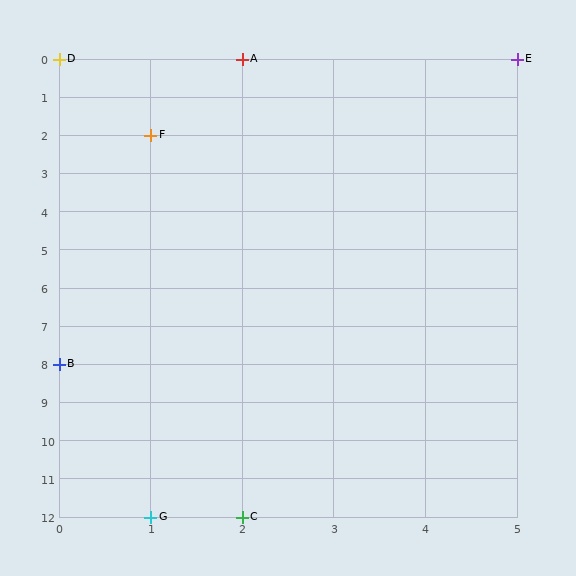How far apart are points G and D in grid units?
Points G and D are 1 column and 12 rows apart (about 12.0 grid units diagonally).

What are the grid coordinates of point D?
Point D is at grid coordinates (0, 0).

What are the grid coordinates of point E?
Point E is at grid coordinates (5, 0).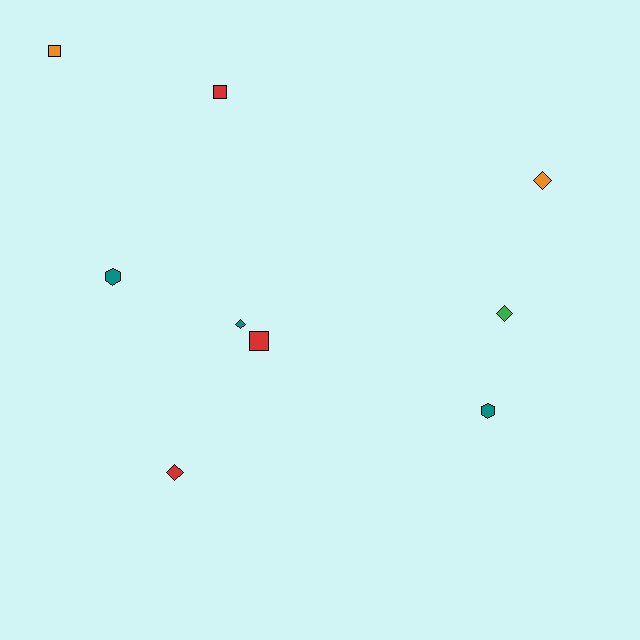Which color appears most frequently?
Teal, with 3 objects.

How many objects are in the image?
There are 9 objects.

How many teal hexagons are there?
There are 2 teal hexagons.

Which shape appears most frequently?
Diamond, with 4 objects.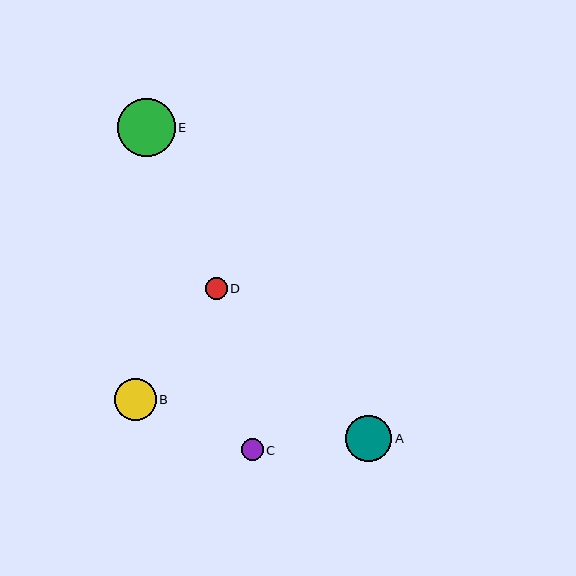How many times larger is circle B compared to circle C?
Circle B is approximately 1.9 times the size of circle C.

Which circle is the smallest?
Circle D is the smallest with a size of approximately 22 pixels.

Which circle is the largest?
Circle E is the largest with a size of approximately 57 pixels.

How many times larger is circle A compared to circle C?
Circle A is approximately 2.1 times the size of circle C.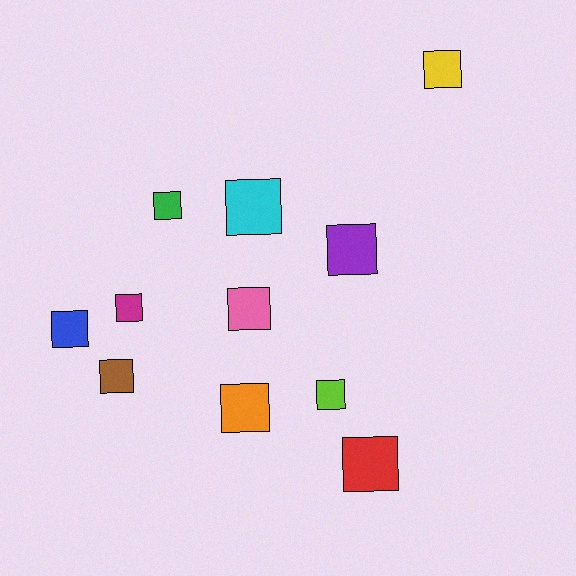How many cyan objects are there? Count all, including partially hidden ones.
There is 1 cyan object.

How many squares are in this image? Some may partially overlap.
There are 11 squares.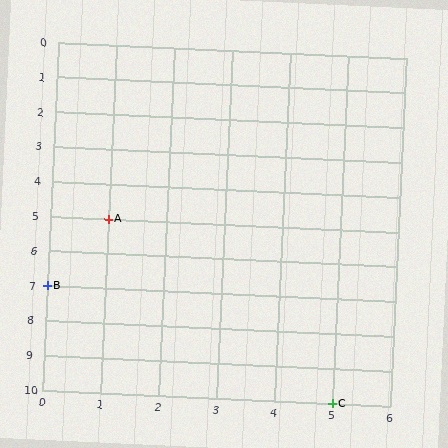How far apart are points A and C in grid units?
Points A and C are 4 columns and 5 rows apart (about 6.4 grid units diagonally).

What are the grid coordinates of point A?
Point A is at grid coordinates (1, 5).